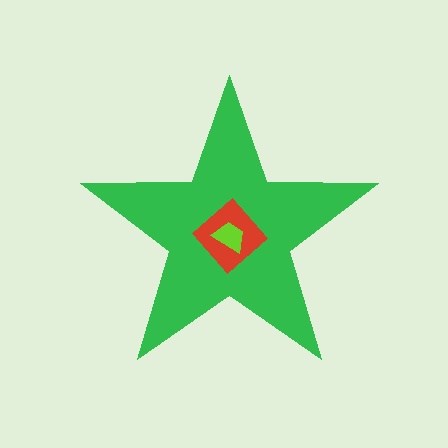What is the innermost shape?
The lime trapezoid.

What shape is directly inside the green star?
The red diamond.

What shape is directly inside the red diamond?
The lime trapezoid.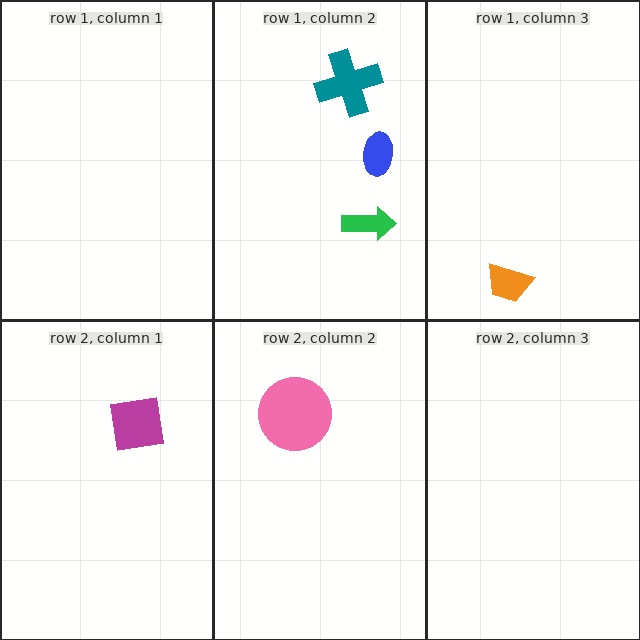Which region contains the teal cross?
The row 1, column 2 region.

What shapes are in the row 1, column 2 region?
The teal cross, the green arrow, the blue ellipse.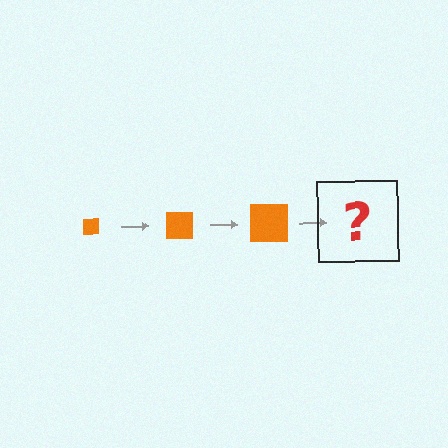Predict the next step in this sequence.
The next step is an orange square, larger than the previous one.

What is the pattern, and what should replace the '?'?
The pattern is that the square gets progressively larger each step. The '?' should be an orange square, larger than the previous one.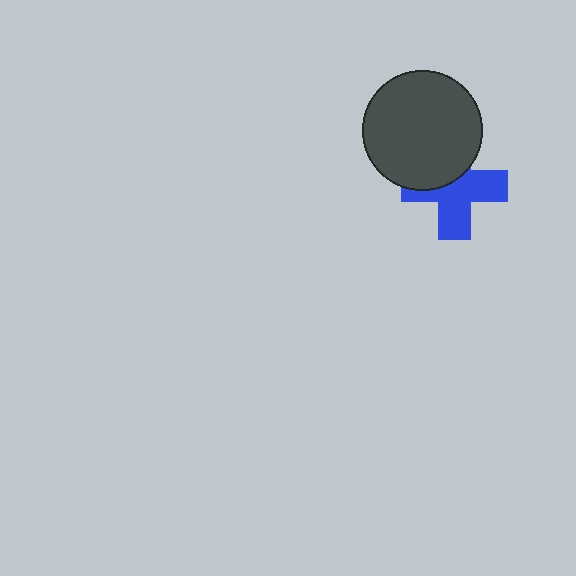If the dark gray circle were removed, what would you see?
You would see the complete blue cross.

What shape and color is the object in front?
The object in front is a dark gray circle.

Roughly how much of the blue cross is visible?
About half of it is visible (roughly 60%).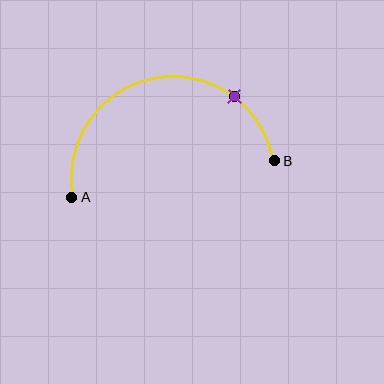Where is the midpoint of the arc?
The arc midpoint is the point on the curve farthest from the straight line joining A and B. It sits above that line.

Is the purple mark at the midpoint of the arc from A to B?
No. The purple mark lies on the arc but is closer to endpoint B. The arc midpoint would be at the point on the curve equidistant along the arc from both A and B.